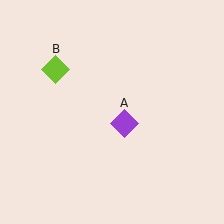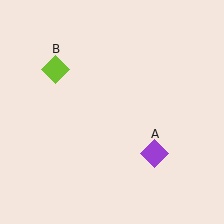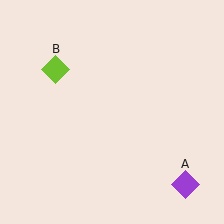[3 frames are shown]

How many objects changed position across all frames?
1 object changed position: purple diamond (object A).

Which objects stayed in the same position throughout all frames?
Lime diamond (object B) remained stationary.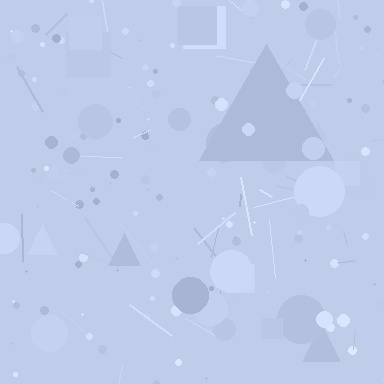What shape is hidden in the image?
A triangle is hidden in the image.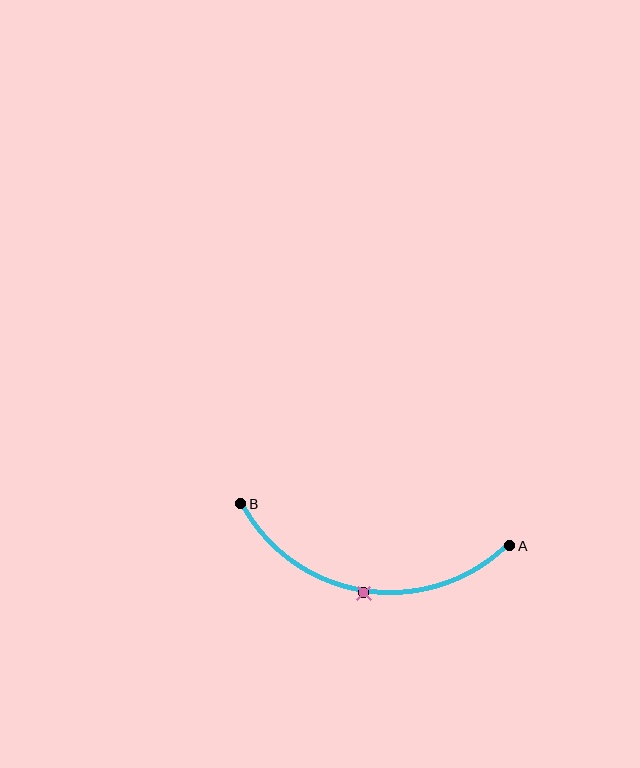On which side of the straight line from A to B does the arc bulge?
The arc bulges below the straight line connecting A and B.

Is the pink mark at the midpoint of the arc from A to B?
Yes. The pink mark lies on the arc at equal arc-length from both A and B — it is the arc midpoint.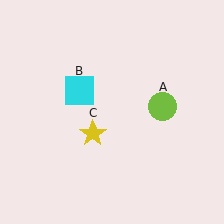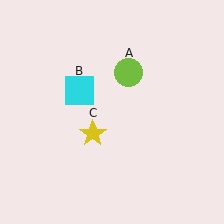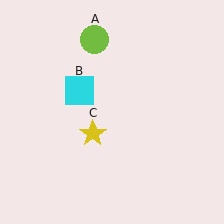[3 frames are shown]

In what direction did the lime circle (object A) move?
The lime circle (object A) moved up and to the left.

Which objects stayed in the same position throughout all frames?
Cyan square (object B) and yellow star (object C) remained stationary.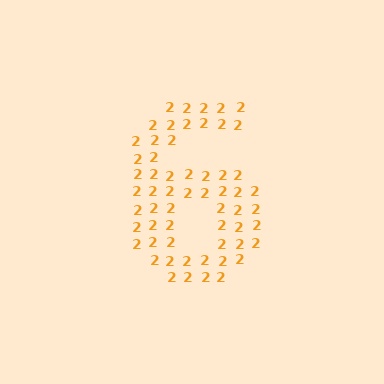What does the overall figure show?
The overall figure shows the digit 6.